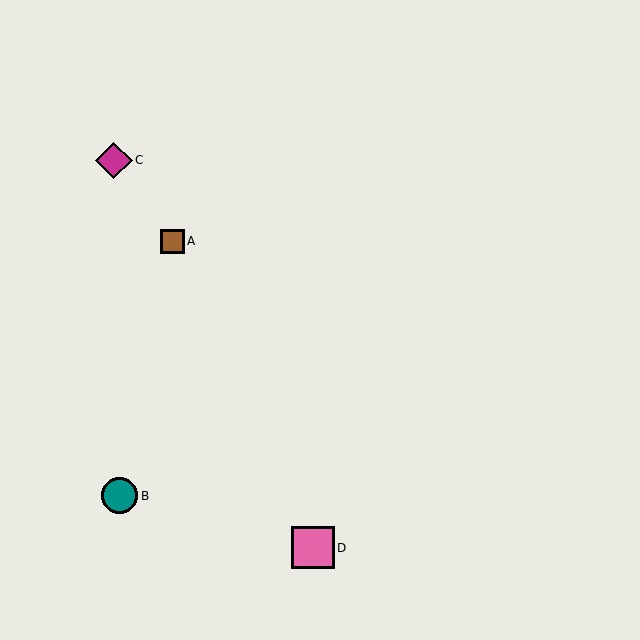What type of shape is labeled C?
Shape C is a magenta diamond.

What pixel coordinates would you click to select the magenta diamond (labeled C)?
Click at (114, 160) to select the magenta diamond C.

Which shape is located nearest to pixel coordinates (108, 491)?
The teal circle (labeled B) at (119, 496) is nearest to that location.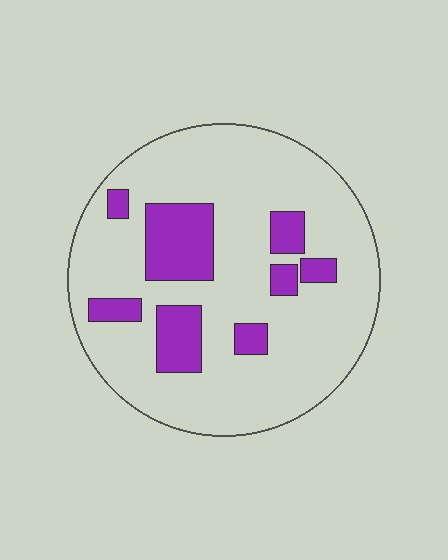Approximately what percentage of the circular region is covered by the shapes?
Approximately 20%.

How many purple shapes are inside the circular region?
8.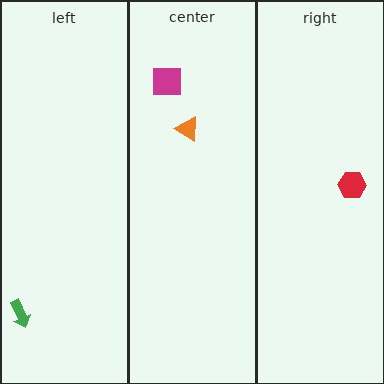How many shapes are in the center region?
2.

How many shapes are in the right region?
1.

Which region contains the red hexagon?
The right region.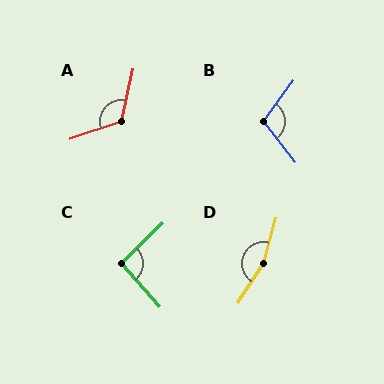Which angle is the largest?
D, at approximately 162 degrees.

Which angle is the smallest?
C, at approximately 92 degrees.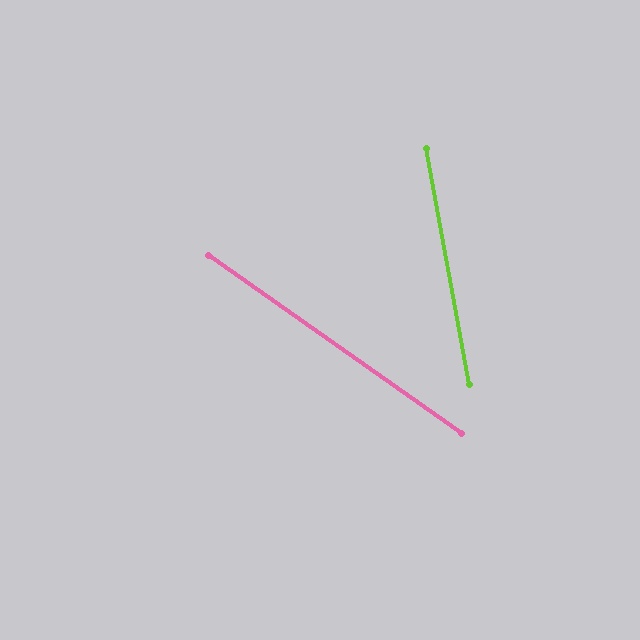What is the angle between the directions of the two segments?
Approximately 44 degrees.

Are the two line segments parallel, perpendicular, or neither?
Neither parallel nor perpendicular — they differ by about 44°.